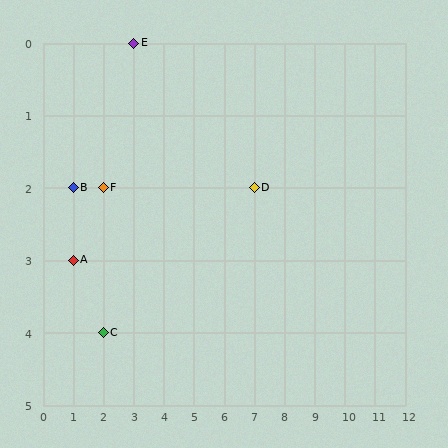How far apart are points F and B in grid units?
Points F and B are 1 column apart.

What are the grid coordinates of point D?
Point D is at grid coordinates (7, 2).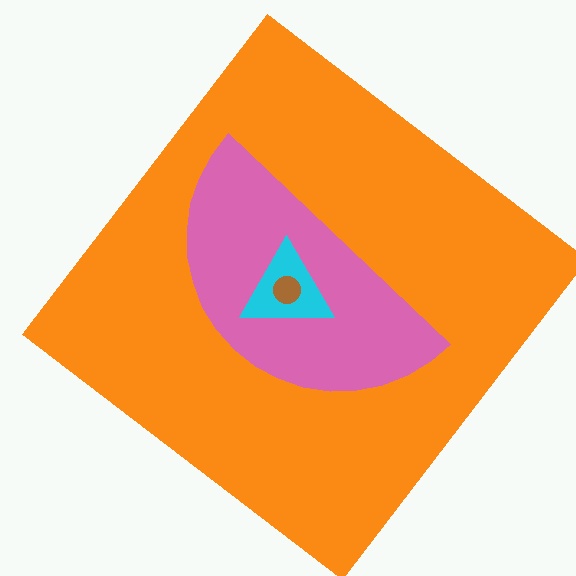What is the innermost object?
The brown circle.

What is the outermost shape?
The orange diamond.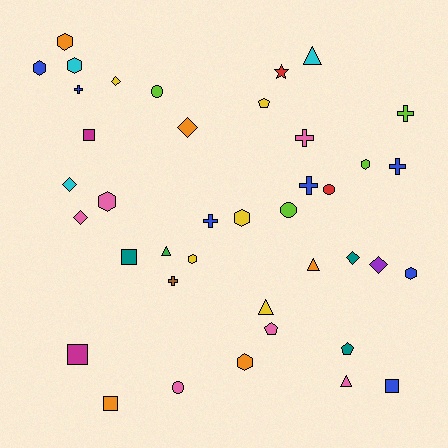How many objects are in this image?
There are 40 objects.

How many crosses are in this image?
There are 7 crosses.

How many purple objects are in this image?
There is 1 purple object.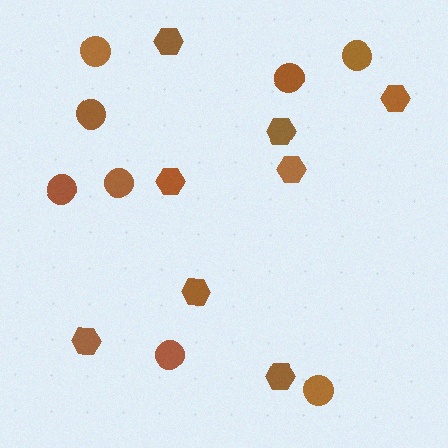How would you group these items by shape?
There are 2 groups: one group of circles (8) and one group of hexagons (8).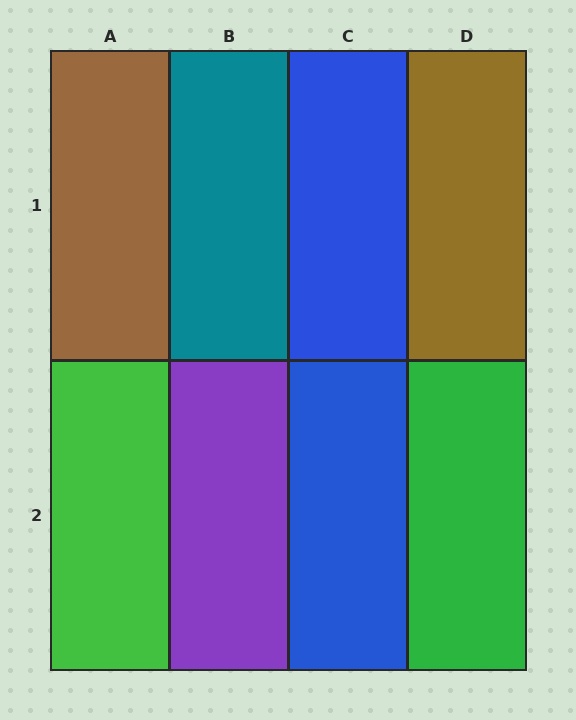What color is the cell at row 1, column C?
Blue.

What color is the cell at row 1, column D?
Brown.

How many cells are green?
2 cells are green.